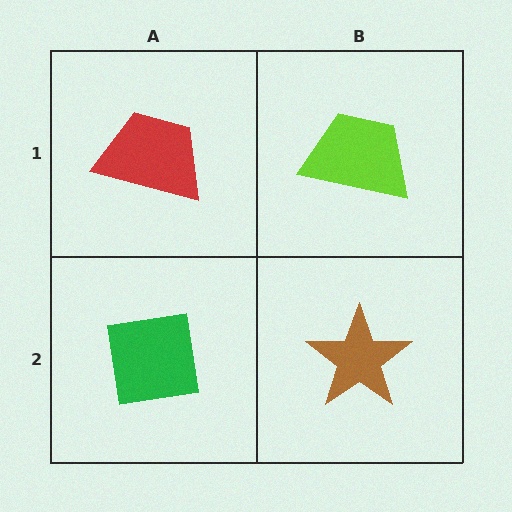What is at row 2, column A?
A green square.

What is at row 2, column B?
A brown star.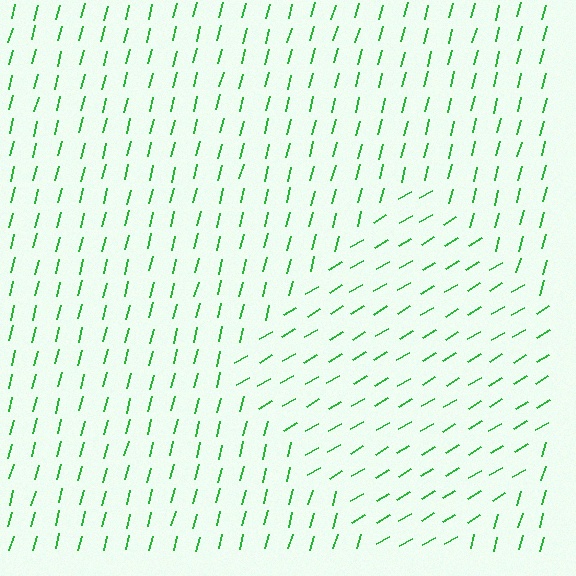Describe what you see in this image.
The image is filled with small green line segments. A diamond region in the image has lines oriented differently from the surrounding lines, creating a visible texture boundary.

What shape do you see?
I see a diamond.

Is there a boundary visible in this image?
Yes, there is a texture boundary formed by a change in line orientation.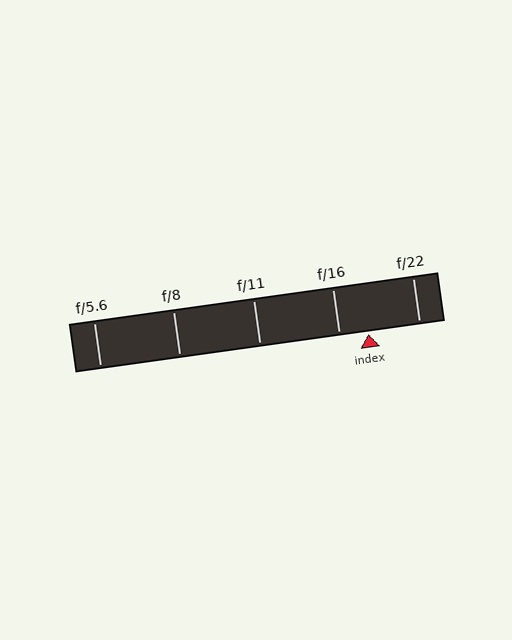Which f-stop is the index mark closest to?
The index mark is closest to f/16.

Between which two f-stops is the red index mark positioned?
The index mark is between f/16 and f/22.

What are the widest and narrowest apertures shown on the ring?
The widest aperture shown is f/5.6 and the narrowest is f/22.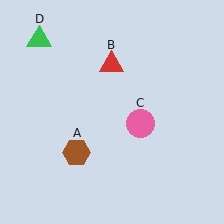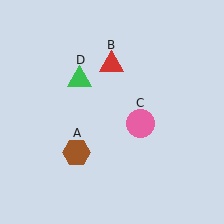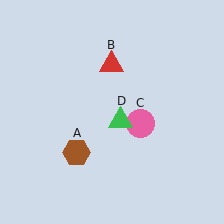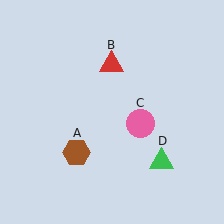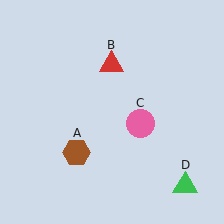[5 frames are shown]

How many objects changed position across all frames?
1 object changed position: green triangle (object D).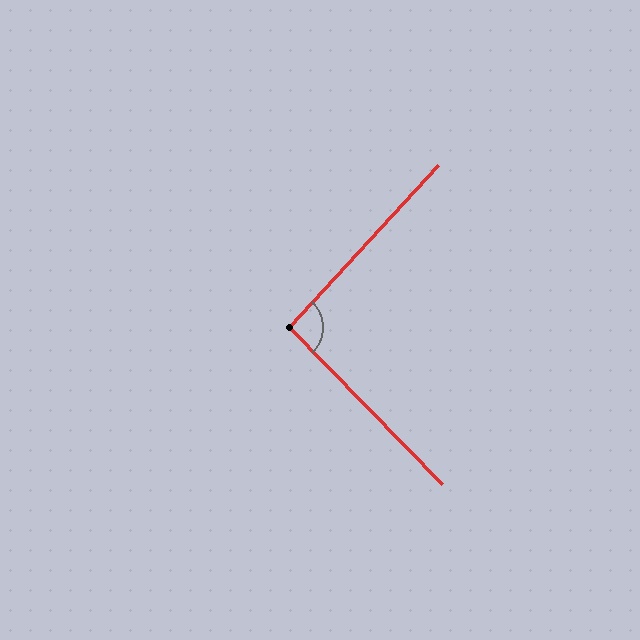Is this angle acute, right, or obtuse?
It is approximately a right angle.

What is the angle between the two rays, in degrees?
Approximately 93 degrees.